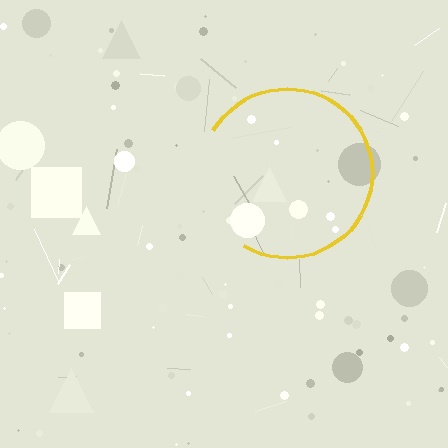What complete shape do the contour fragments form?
The contour fragments form a circle.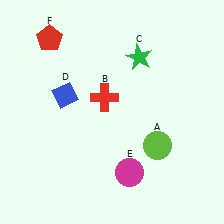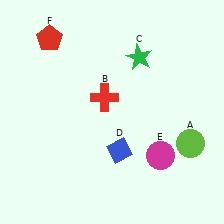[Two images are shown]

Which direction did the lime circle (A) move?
The lime circle (A) moved right.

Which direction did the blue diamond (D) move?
The blue diamond (D) moved down.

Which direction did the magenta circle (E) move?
The magenta circle (E) moved right.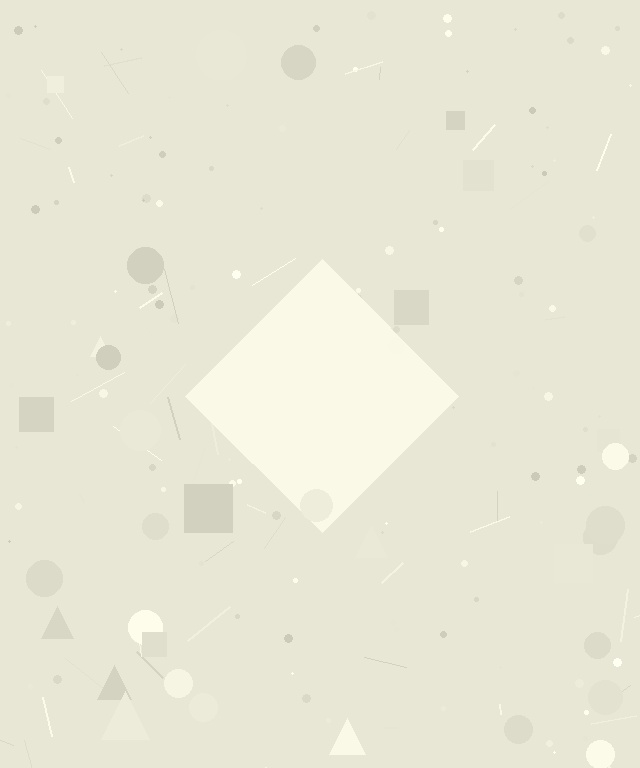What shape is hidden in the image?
A diamond is hidden in the image.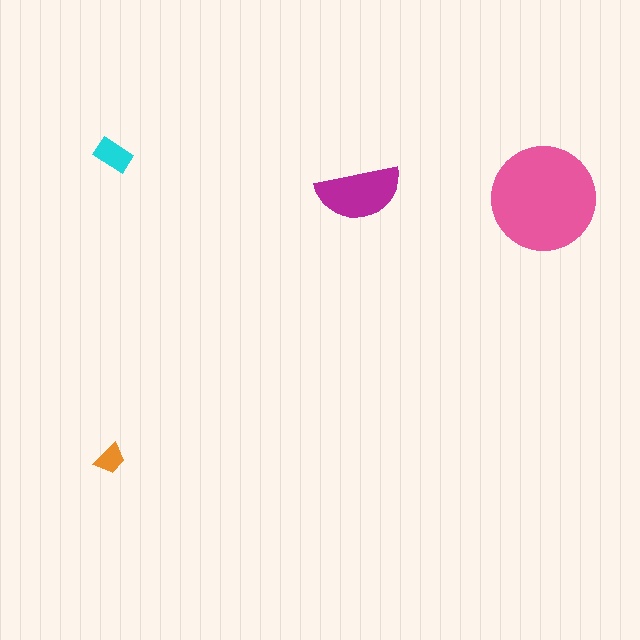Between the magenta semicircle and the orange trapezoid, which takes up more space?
The magenta semicircle.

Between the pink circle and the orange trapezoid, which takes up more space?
The pink circle.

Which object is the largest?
The pink circle.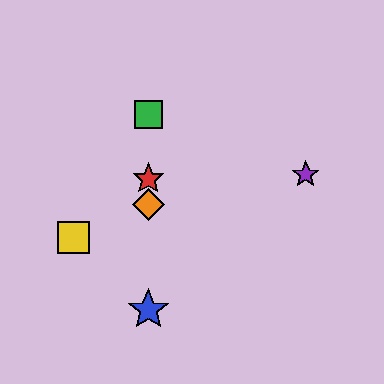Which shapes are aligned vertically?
The red star, the blue star, the green square, the orange diamond are aligned vertically.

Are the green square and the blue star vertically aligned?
Yes, both are at x≈148.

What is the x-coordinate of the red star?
The red star is at x≈148.